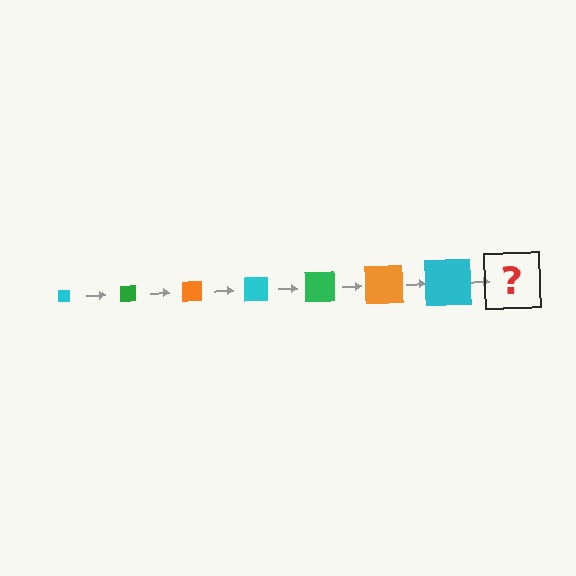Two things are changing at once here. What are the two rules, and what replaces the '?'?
The two rules are that the square grows larger each step and the color cycles through cyan, green, and orange. The '?' should be a green square, larger than the previous one.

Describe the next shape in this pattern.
It should be a green square, larger than the previous one.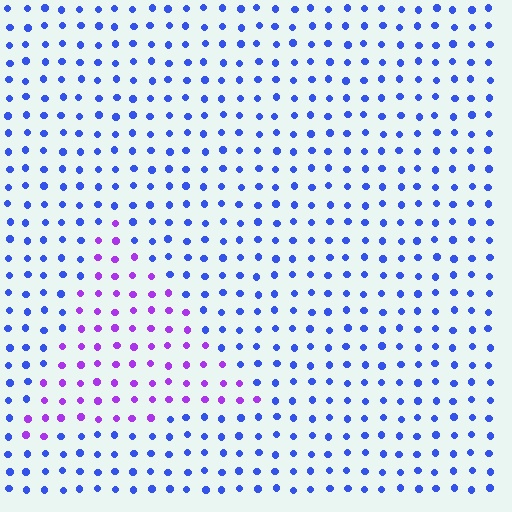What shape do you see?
I see a triangle.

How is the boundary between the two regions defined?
The boundary is defined purely by a slight shift in hue (about 50 degrees). Spacing, size, and orientation are identical on both sides.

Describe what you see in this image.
The image is filled with small blue elements in a uniform arrangement. A triangle-shaped region is visible where the elements are tinted to a slightly different hue, forming a subtle color boundary.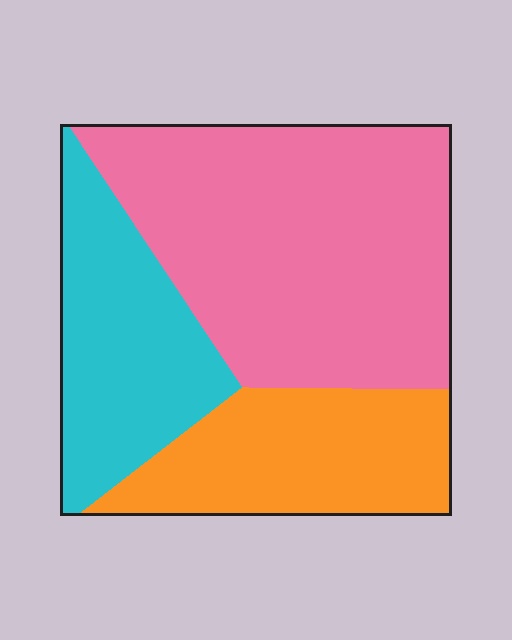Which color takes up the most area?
Pink, at roughly 50%.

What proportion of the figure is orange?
Orange covers about 25% of the figure.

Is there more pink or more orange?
Pink.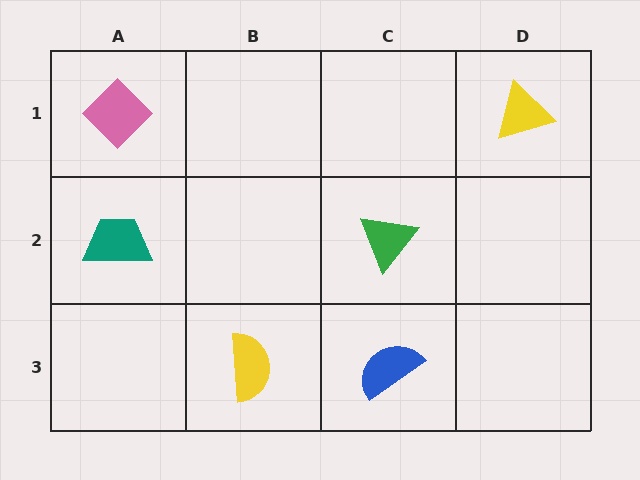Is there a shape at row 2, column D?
No, that cell is empty.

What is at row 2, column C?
A green triangle.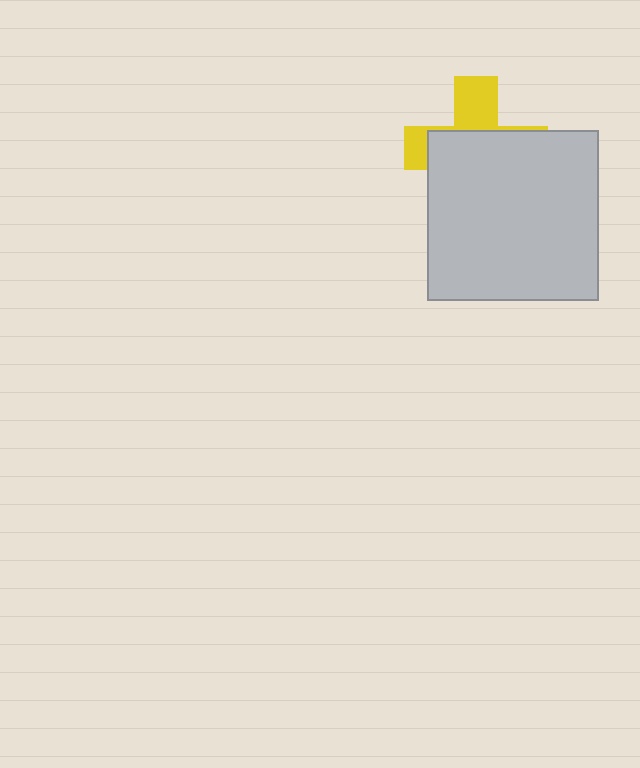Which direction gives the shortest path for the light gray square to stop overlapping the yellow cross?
Moving down gives the shortest separation.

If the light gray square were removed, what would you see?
You would see the complete yellow cross.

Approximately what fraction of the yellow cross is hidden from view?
Roughly 65% of the yellow cross is hidden behind the light gray square.